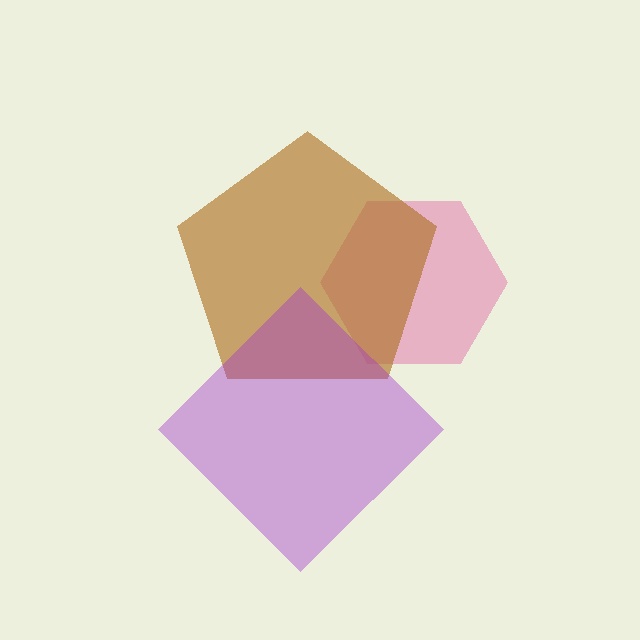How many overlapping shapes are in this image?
There are 3 overlapping shapes in the image.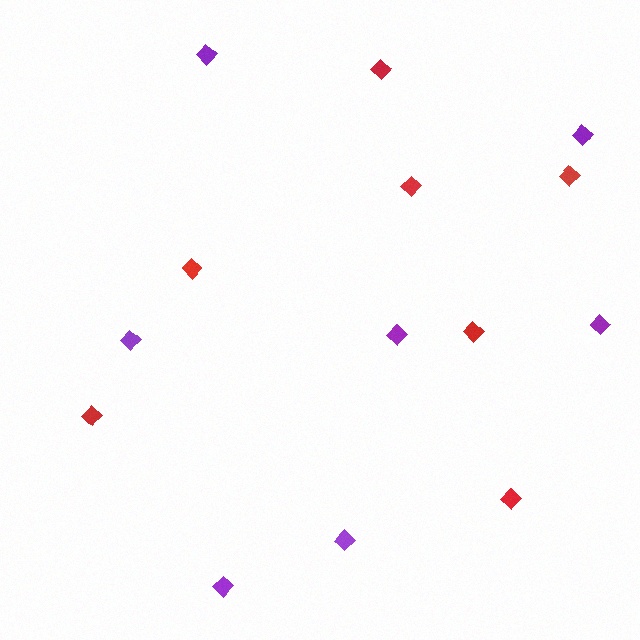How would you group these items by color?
There are 2 groups: one group of red diamonds (7) and one group of purple diamonds (7).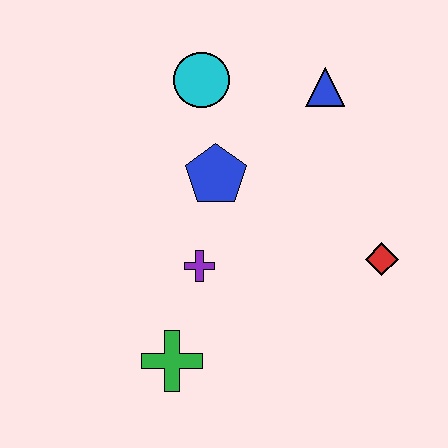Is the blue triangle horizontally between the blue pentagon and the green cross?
No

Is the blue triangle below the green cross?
No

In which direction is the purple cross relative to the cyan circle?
The purple cross is below the cyan circle.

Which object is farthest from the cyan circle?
The green cross is farthest from the cyan circle.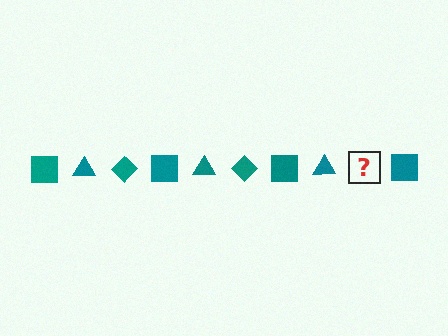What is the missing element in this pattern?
The missing element is a teal diamond.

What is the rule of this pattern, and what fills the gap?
The rule is that the pattern cycles through square, triangle, diamond shapes in teal. The gap should be filled with a teal diamond.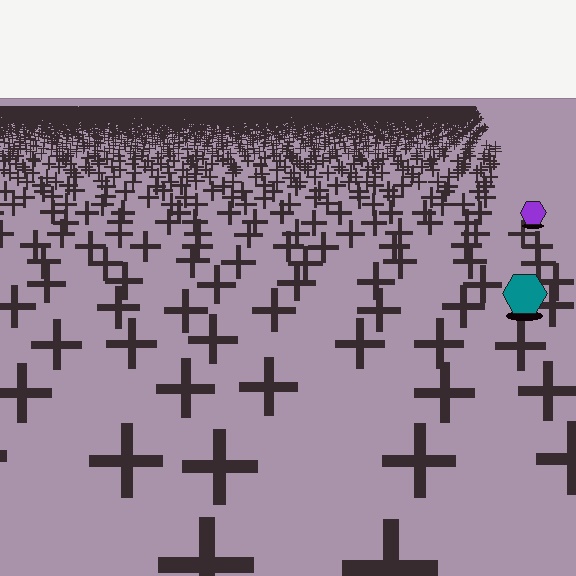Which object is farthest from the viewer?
The purple hexagon is farthest from the viewer. It appears smaller and the ground texture around it is denser.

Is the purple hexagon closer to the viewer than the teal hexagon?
No. The teal hexagon is closer — you can tell from the texture gradient: the ground texture is coarser near it.